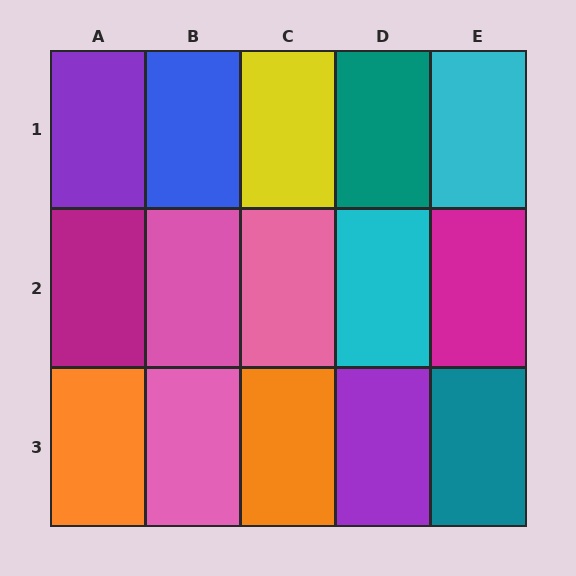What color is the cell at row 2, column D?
Cyan.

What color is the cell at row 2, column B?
Pink.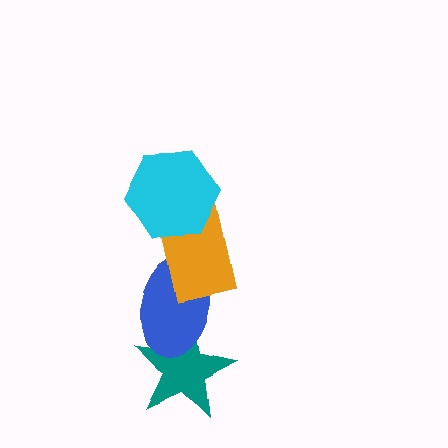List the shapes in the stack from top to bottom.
From top to bottom: the cyan hexagon, the orange rectangle, the blue ellipse, the teal star.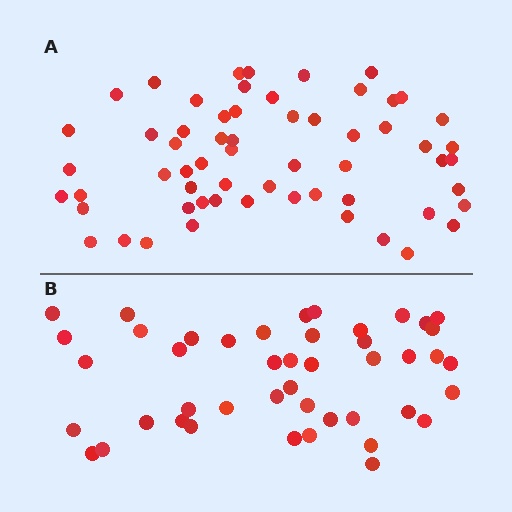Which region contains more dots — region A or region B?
Region A (the top region) has more dots.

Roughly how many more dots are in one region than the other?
Region A has approximately 15 more dots than region B.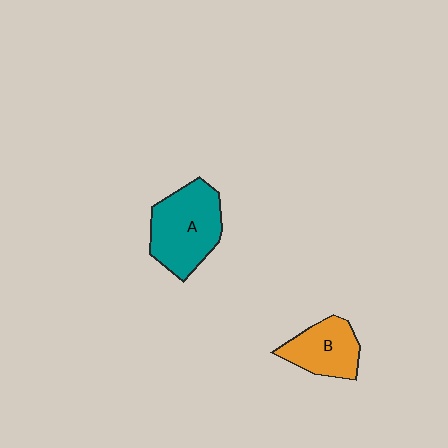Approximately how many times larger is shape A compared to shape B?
Approximately 1.5 times.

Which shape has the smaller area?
Shape B (orange).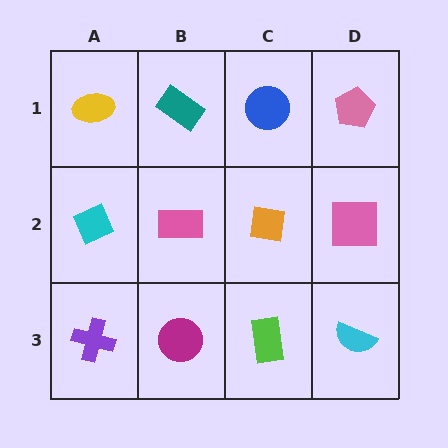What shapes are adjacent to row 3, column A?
A cyan diamond (row 2, column A), a magenta circle (row 3, column B).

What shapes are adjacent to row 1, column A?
A cyan diamond (row 2, column A), a teal rectangle (row 1, column B).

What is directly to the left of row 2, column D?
An orange square.